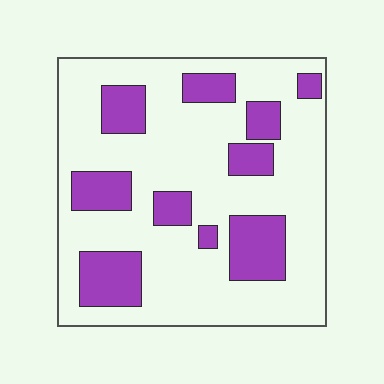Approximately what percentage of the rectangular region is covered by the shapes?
Approximately 25%.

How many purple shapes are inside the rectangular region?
10.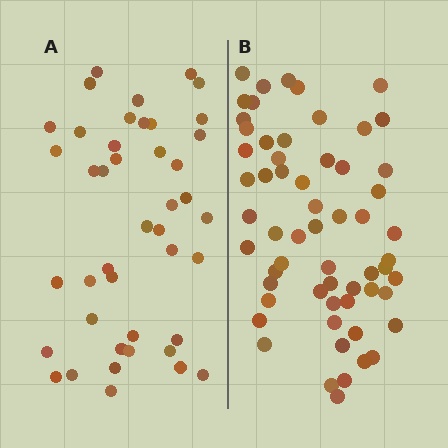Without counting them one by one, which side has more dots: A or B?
Region B (the right region) has more dots.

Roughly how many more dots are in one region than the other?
Region B has approximately 15 more dots than region A.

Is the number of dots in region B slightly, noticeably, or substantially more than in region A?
Region B has noticeably more, but not dramatically so. The ratio is roughly 1.4 to 1.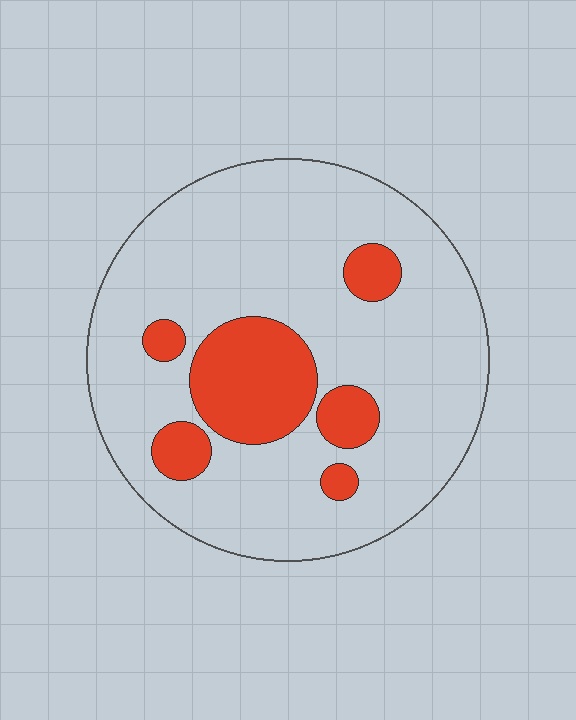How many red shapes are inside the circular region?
6.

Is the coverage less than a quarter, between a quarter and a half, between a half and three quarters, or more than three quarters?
Less than a quarter.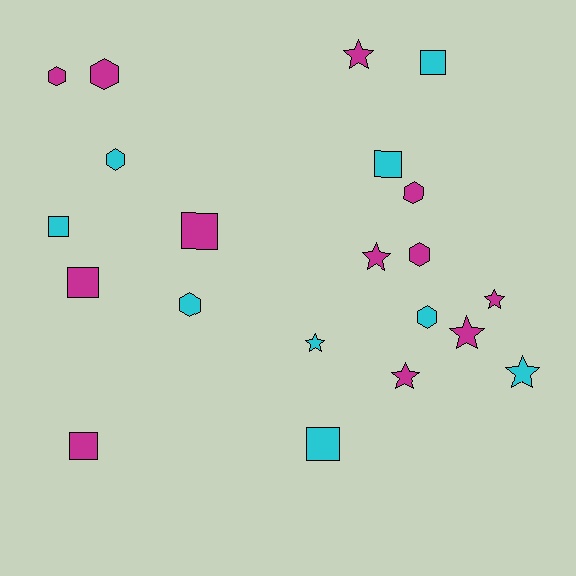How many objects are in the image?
There are 21 objects.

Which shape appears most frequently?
Hexagon, with 7 objects.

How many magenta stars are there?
There are 5 magenta stars.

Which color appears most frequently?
Magenta, with 12 objects.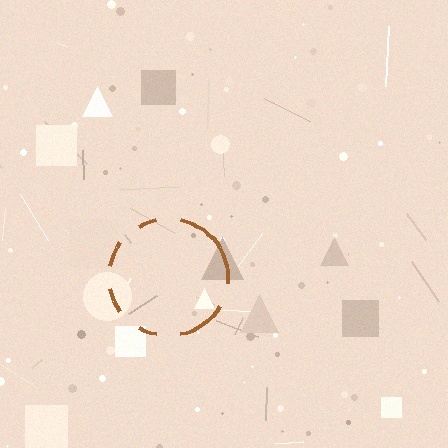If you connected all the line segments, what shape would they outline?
They would outline a circle.